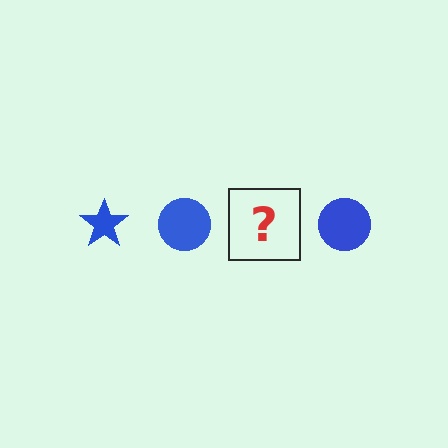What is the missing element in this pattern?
The missing element is a blue star.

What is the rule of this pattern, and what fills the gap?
The rule is that the pattern cycles through star, circle shapes in blue. The gap should be filled with a blue star.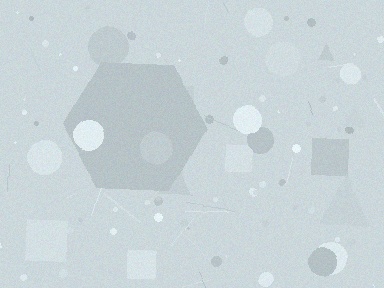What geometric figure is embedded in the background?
A hexagon is embedded in the background.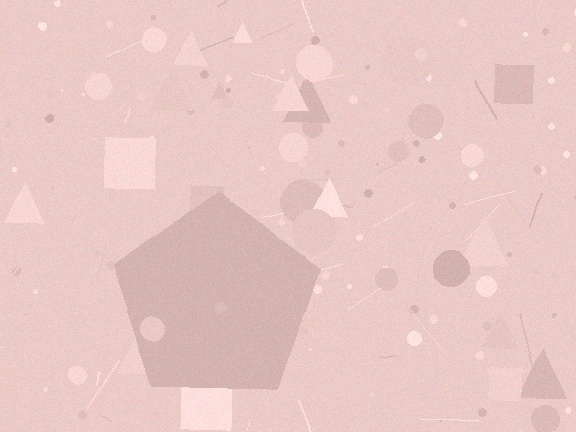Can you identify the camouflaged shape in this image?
The camouflaged shape is a pentagon.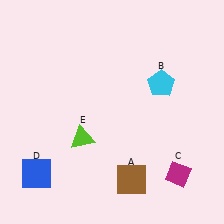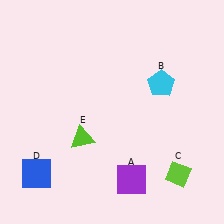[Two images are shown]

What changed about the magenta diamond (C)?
In Image 1, C is magenta. In Image 2, it changed to lime.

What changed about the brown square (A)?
In Image 1, A is brown. In Image 2, it changed to purple.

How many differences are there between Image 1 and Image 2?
There are 2 differences between the two images.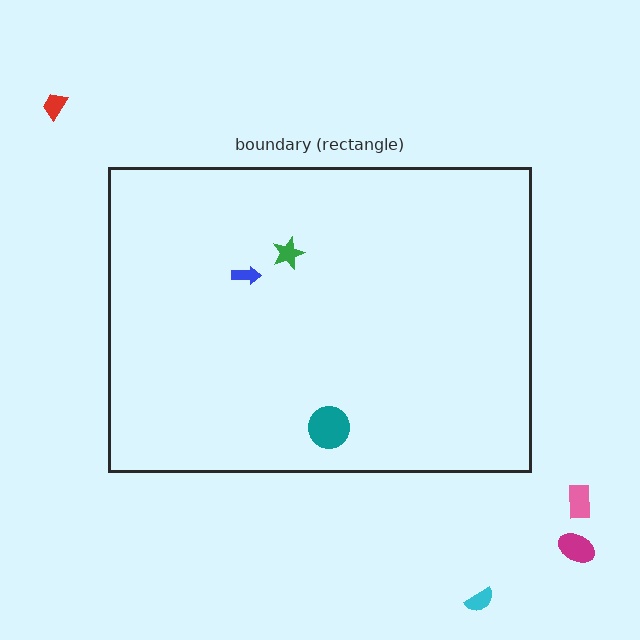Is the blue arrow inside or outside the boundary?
Inside.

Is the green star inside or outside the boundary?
Inside.